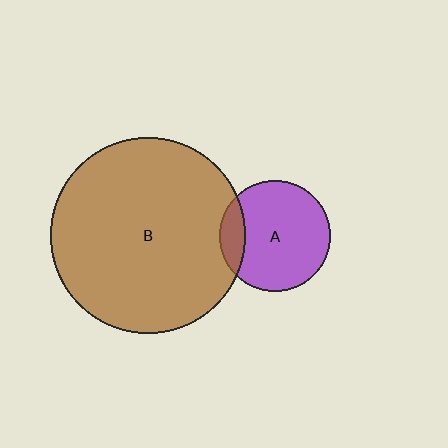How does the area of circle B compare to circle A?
Approximately 3.1 times.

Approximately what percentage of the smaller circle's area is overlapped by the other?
Approximately 15%.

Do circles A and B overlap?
Yes.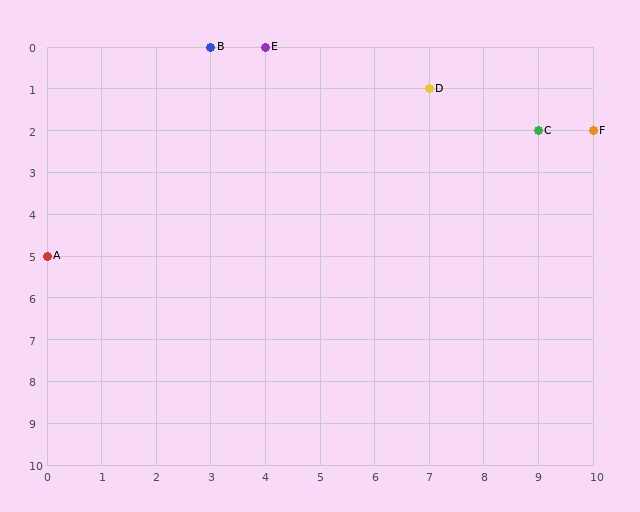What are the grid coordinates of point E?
Point E is at grid coordinates (4, 0).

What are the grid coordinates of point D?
Point D is at grid coordinates (7, 1).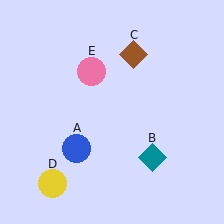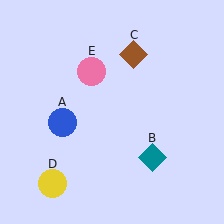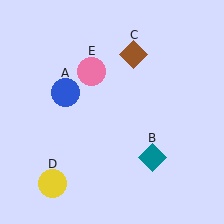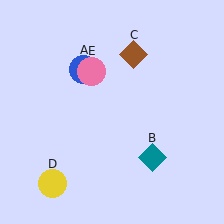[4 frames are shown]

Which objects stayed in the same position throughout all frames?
Teal diamond (object B) and brown diamond (object C) and yellow circle (object D) and pink circle (object E) remained stationary.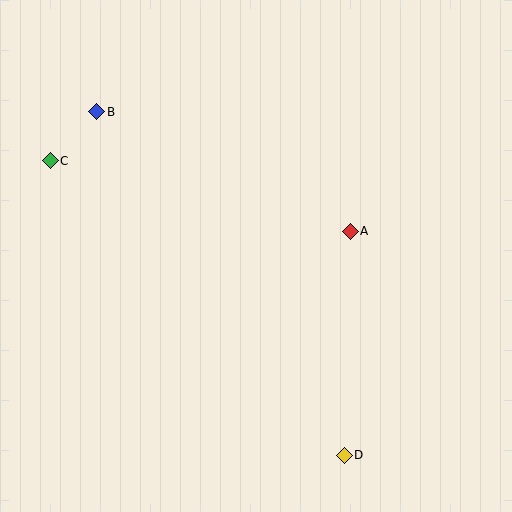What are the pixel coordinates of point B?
Point B is at (97, 112).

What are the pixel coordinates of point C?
Point C is at (50, 161).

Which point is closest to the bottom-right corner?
Point D is closest to the bottom-right corner.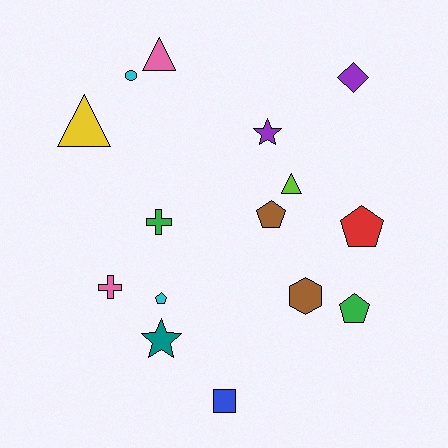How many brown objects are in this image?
There are 2 brown objects.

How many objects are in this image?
There are 15 objects.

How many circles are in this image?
There is 1 circle.